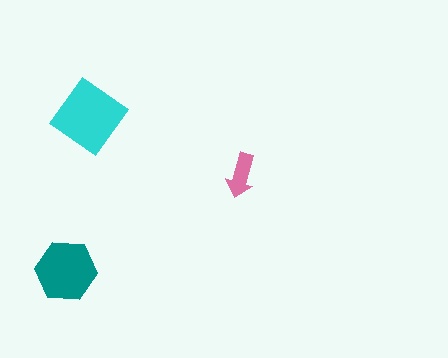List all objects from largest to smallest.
The cyan diamond, the teal hexagon, the pink arrow.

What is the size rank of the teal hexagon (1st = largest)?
2nd.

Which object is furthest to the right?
The pink arrow is rightmost.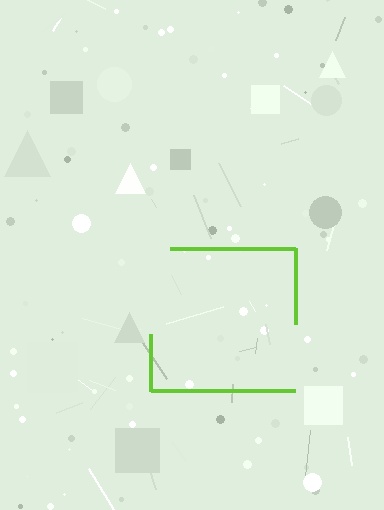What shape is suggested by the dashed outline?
The dashed outline suggests a square.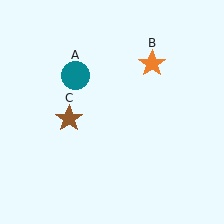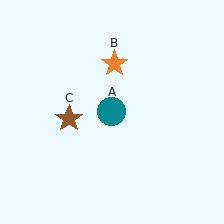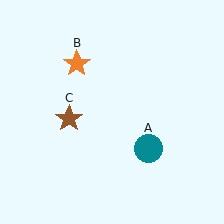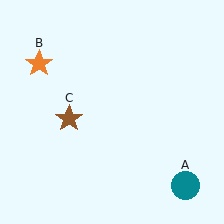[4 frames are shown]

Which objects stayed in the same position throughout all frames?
Brown star (object C) remained stationary.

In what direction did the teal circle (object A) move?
The teal circle (object A) moved down and to the right.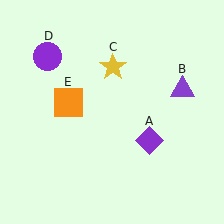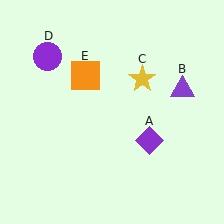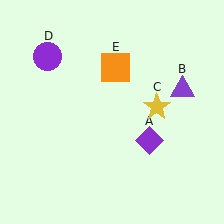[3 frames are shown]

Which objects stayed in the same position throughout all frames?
Purple diamond (object A) and purple triangle (object B) and purple circle (object D) remained stationary.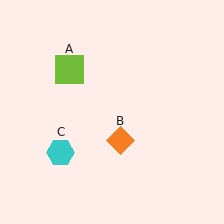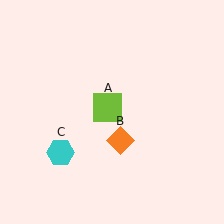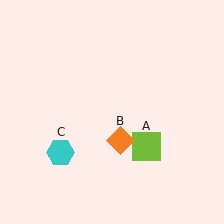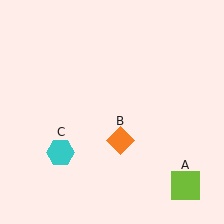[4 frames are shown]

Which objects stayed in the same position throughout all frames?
Orange diamond (object B) and cyan hexagon (object C) remained stationary.